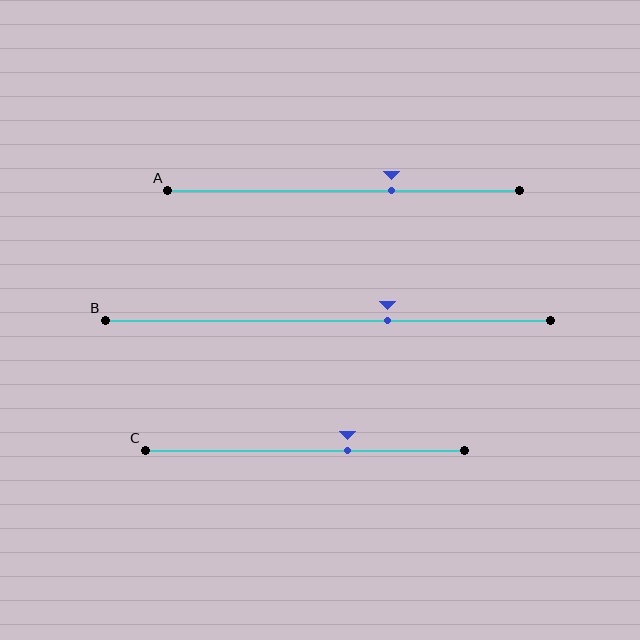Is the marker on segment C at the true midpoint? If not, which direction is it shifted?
No, the marker on segment C is shifted to the right by about 13% of the segment length.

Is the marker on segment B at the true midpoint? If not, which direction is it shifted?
No, the marker on segment B is shifted to the right by about 13% of the segment length.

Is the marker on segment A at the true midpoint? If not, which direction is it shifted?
No, the marker on segment A is shifted to the right by about 14% of the segment length.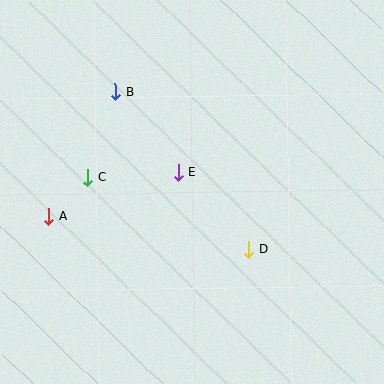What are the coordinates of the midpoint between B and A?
The midpoint between B and A is at (82, 154).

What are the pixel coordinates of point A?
Point A is at (49, 216).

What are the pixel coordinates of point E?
Point E is at (178, 172).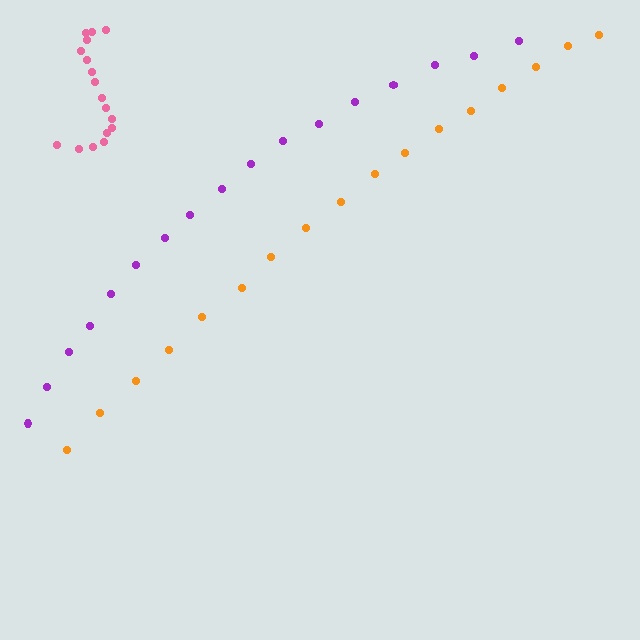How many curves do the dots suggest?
There are 3 distinct paths.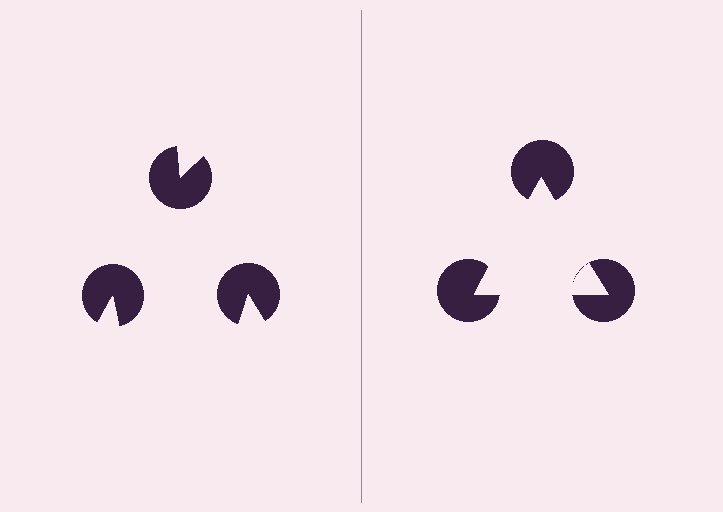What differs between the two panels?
The pac-man discs are positioned identically on both sides; only the wedge orientations differ. On the right they align to a triangle; on the left they are misaligned.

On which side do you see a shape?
An illusory triangle appears on the right side. On the left side the wedge cuts are rotated, so no coherent shape forms.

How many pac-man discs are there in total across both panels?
6 — 3 on each side.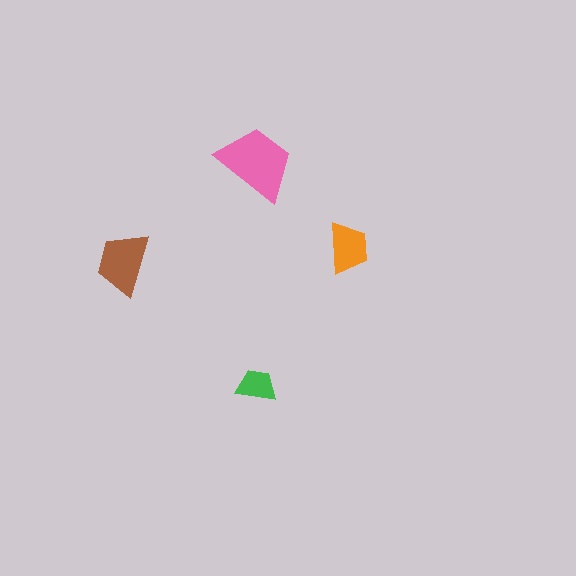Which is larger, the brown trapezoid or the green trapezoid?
The brown one.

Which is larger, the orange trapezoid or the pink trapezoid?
The pink one.